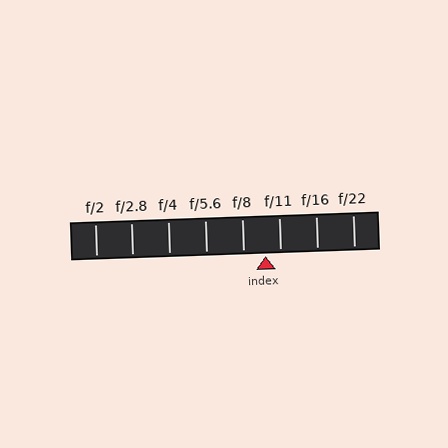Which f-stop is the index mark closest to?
The index mark is closest to f/11.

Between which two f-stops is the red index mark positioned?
The index mark is between f/8 and f/11.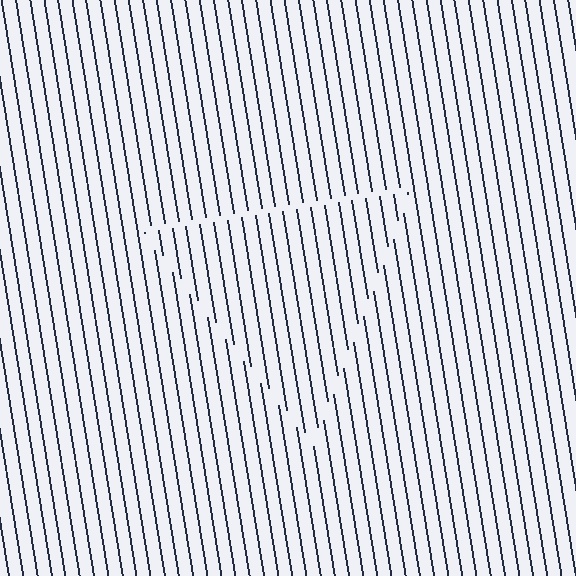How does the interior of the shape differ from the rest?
The interior of the shape contains the same grating, shifted by half a period — the contour is defined by the phase discontinuity where line-ends from the inner and outer gratings abut.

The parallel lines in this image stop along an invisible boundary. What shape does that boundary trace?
An illusory triangle. The interior of the shape contains the same grating, shifted by half a period — the contour is defined by the phase discontinuity where line-ends from the inner and outer gratings abut.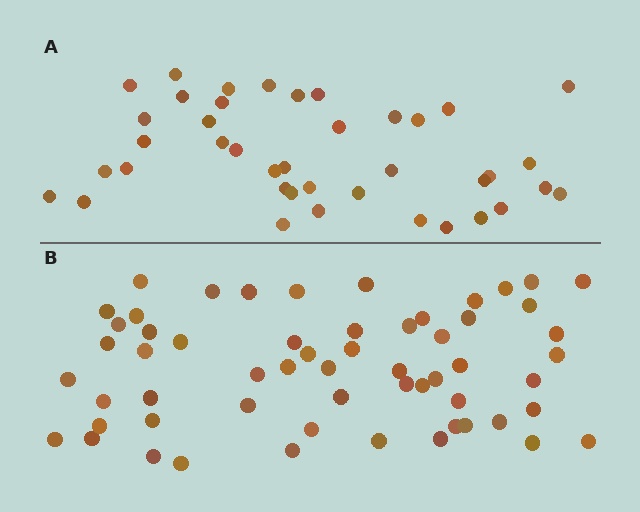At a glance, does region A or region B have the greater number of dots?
Region B (the bottom region) has more dots.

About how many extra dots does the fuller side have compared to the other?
Region B has approximately 20 more dots than region A.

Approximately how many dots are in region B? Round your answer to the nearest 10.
About 60 dots. (The exact count is 58, which rounds to 60.)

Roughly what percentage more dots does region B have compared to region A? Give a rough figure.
About 45% more.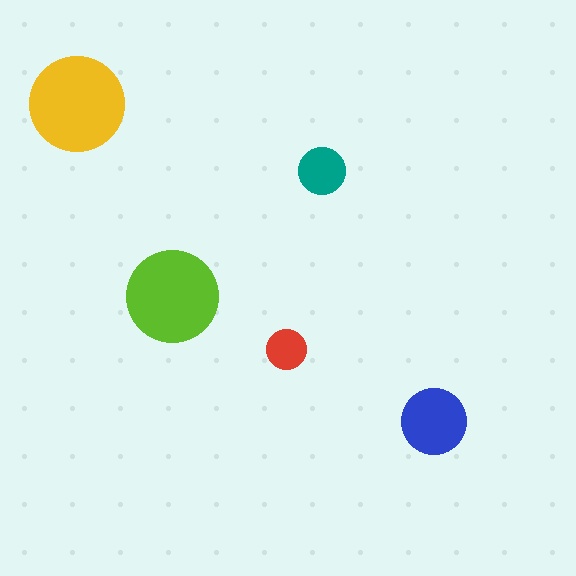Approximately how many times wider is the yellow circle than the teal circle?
About 2 times wider.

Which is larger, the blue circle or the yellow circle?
The yellow one.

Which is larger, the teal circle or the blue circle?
The blue one.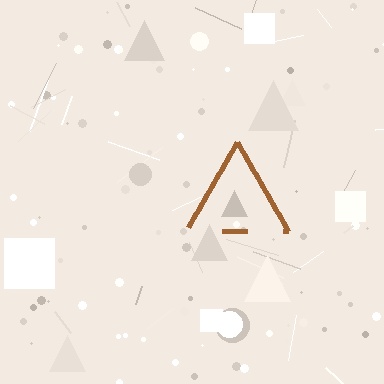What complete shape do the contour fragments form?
The contour fragments form a triangle.